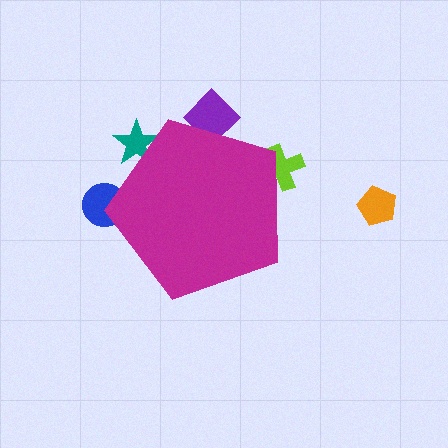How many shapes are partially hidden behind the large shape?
4 shapes are partially hidden.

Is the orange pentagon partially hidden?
No, the orange pentagon is fully visible.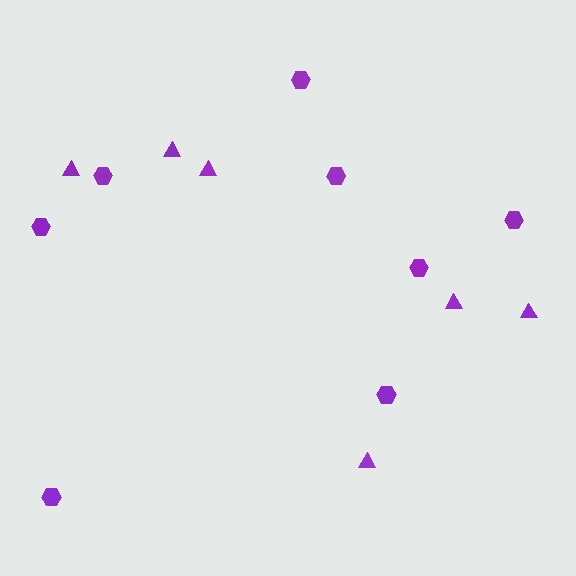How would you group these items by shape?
There are 2 groups: one group of triangles (6) and one group of hexagons (8).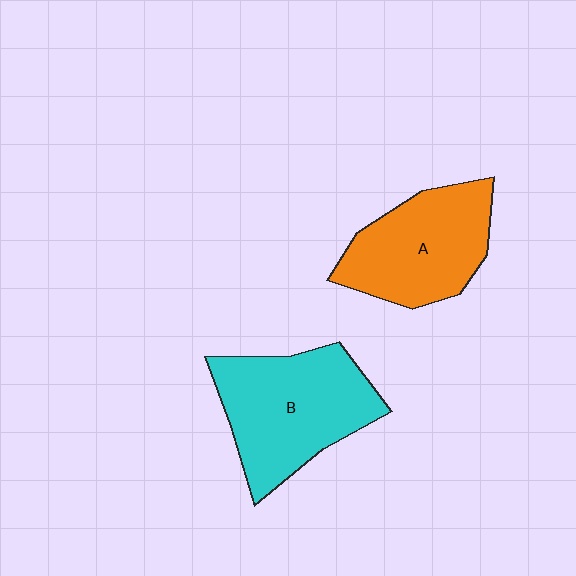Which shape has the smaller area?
Shape A (orange).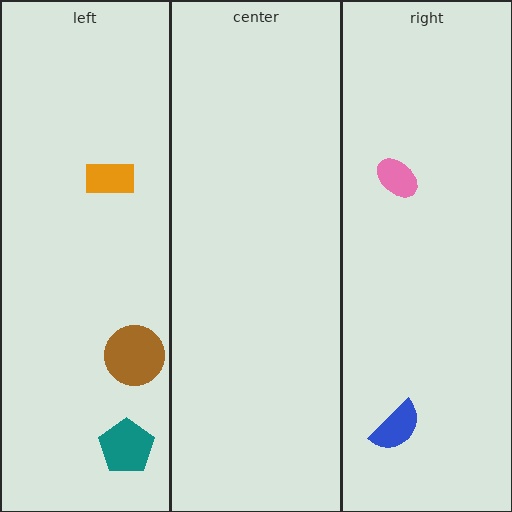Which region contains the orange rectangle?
The left region.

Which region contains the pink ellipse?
The right region.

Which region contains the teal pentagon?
The left region.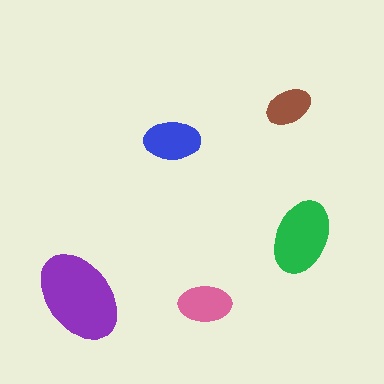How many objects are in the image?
There are 5 objects in the image.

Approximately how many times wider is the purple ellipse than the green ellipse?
About 1.5 times wider.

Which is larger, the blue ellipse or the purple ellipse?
The purple one.